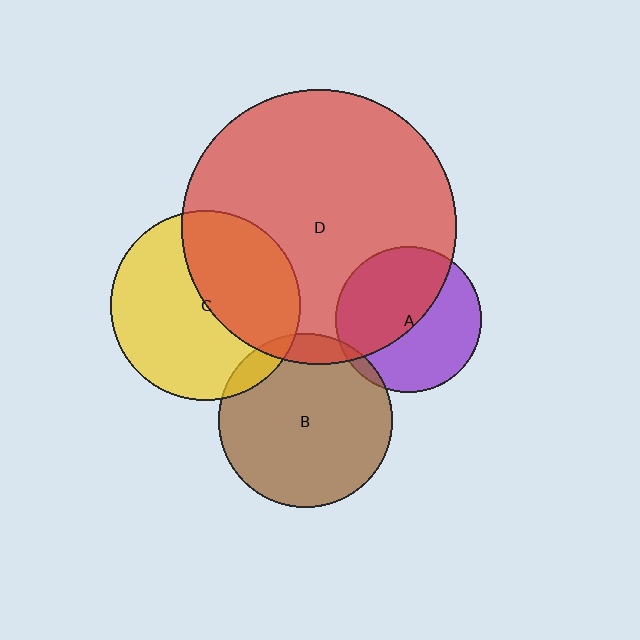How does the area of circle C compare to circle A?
Approximately 1.7 times.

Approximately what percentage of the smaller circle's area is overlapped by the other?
Approximately 10%.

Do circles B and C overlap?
Yes.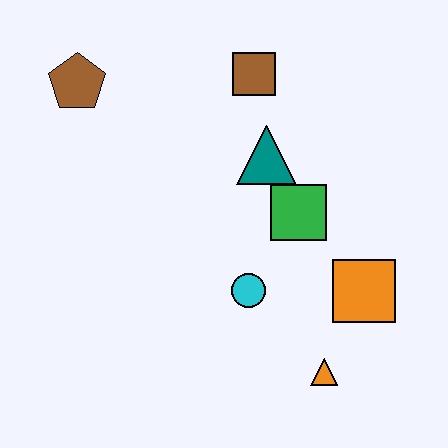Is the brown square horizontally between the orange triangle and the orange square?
No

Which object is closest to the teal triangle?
The green square is closest to the teal triangle.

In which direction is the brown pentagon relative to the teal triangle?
The brown pentagon is to the left of the teal triangle.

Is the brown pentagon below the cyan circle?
No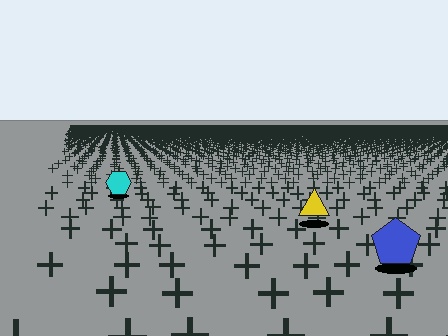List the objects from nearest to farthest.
From nearest to farthest: the blue pentagon, the yellow triangle, the cyan hexagon.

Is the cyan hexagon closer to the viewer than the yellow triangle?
No. The yellow triangle is closer — you can tell from the texture gradient: the ground texture is coarser near it.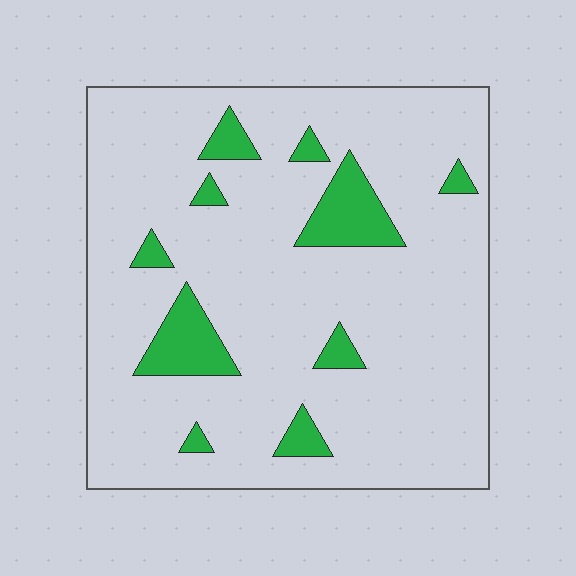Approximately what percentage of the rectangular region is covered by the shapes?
Approximately 10%.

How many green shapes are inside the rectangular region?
10.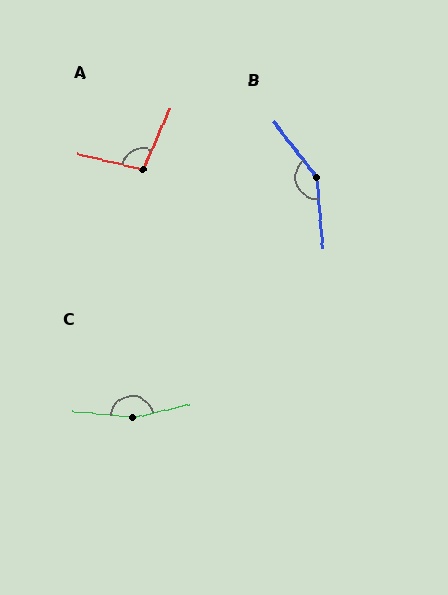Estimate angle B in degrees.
Approximately 147 degrees.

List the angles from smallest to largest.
A (100°), B (147°), C (162°).